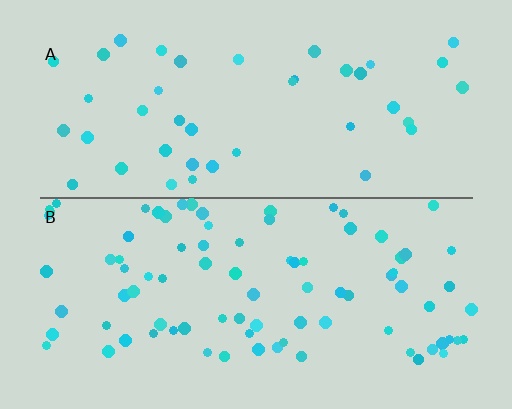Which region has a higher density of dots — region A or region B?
B (the bottom).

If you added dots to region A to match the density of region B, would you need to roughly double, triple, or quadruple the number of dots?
Approximately double.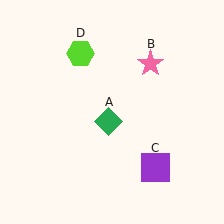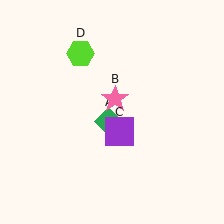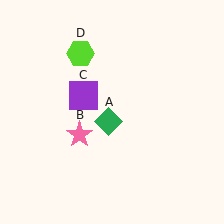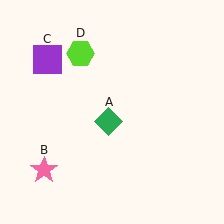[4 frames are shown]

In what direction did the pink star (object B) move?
The pink star (object B) moved down and to the left.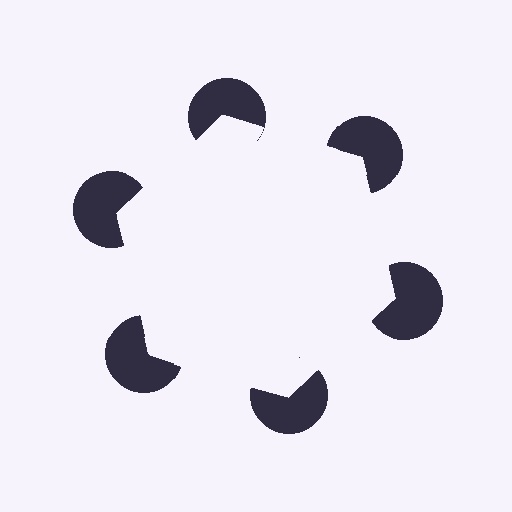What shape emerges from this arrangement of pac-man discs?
An illusory hexagon — its edges are inferred from the aligned wedge cuts in the pac-man discs, not physically drawn.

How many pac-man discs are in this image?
There are 6 — one at each vertex of the illusory hexagon.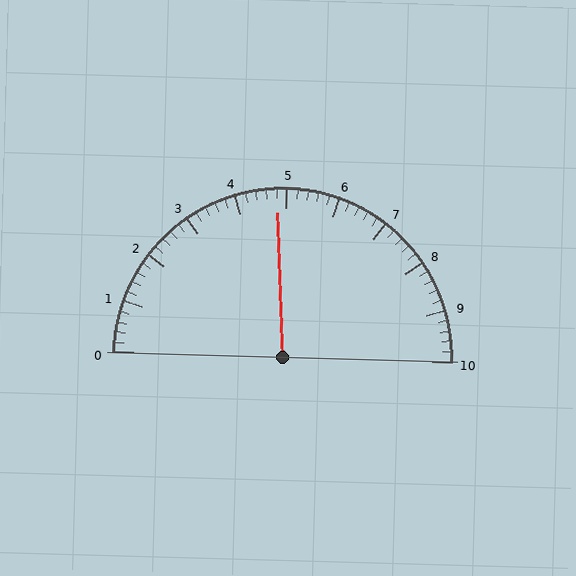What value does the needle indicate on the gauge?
The needle indicates approximately 4.8.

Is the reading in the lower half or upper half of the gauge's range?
The reading is in the lower half of the range (0 to 10).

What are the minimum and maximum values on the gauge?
The gauge ranges from 0 to 10.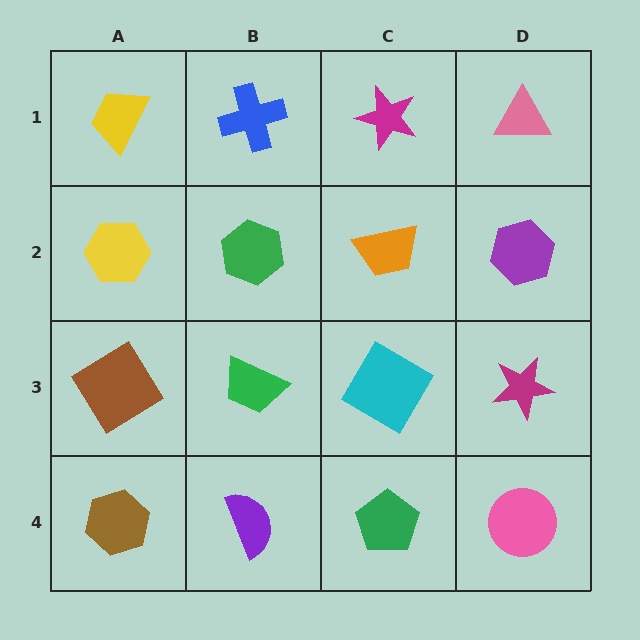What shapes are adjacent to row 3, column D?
A purple hexagon (row 2, column D), a pink circle (row 4, column D), a cyan diamond (row 3, column C).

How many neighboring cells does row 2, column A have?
3.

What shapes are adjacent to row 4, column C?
A cyan diamond (row 3, column C), a purple semicircle (row 4, column B), a pink circle (row 4, column D).